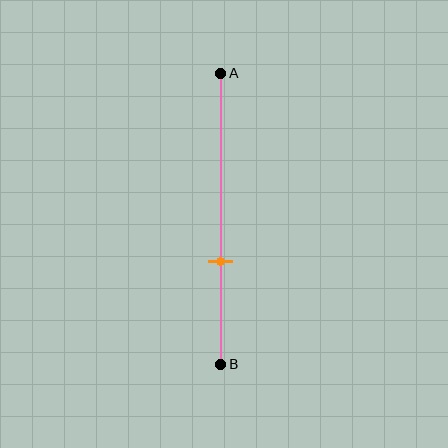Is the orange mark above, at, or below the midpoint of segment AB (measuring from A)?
The orange mark is below the midpoint of segment AB.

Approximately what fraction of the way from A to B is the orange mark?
The orange mark is approximately 65% of the way from A to B.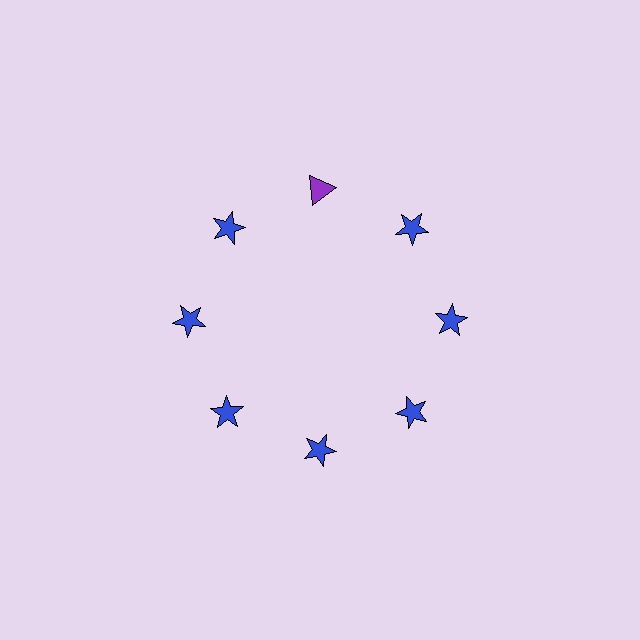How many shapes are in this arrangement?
There are 8 shapes arranged in a ring pattern.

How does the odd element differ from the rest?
It differs in both color (purple instead of blue) and shape (triangle instead of star).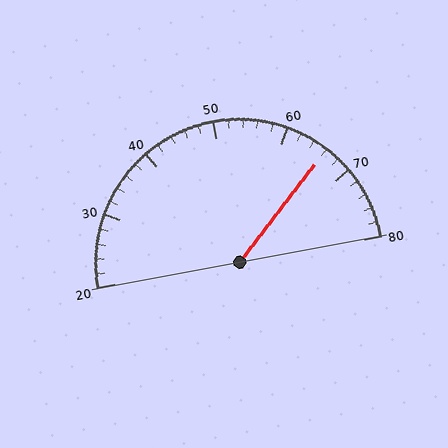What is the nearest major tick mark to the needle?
The nearest major tick mark is 70.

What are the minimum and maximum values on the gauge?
The gauge ranges from 20 to 80.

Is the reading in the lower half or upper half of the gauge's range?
The reading is in the upper half of the range (20 to 80).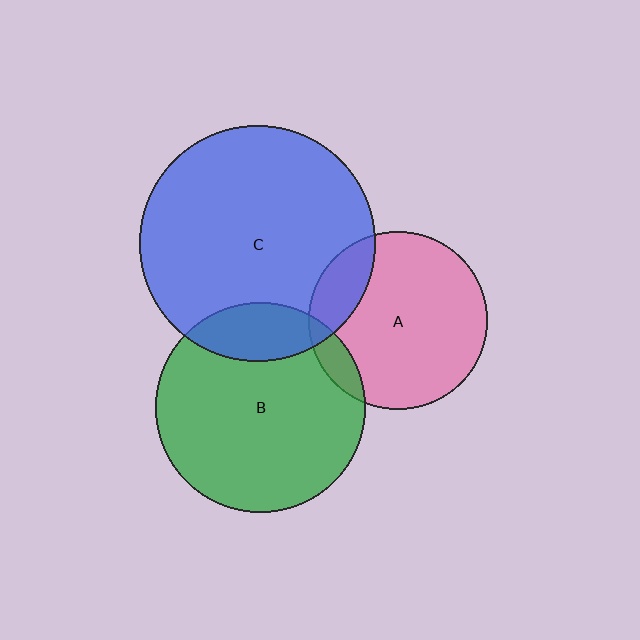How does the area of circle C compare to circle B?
Approximately 1.3 times.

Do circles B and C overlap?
Yes.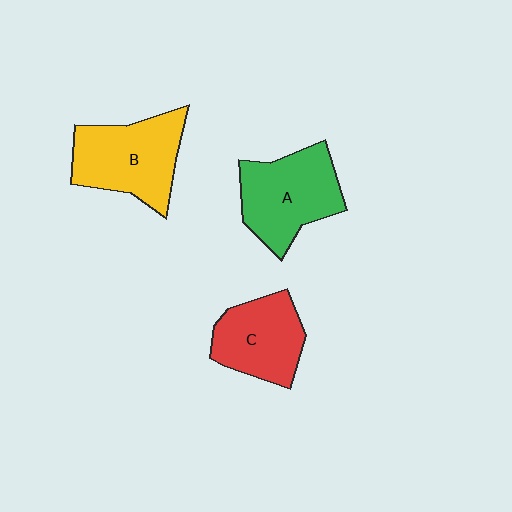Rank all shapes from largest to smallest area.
From largest to smallest: B (yellow), A (green), C (red).